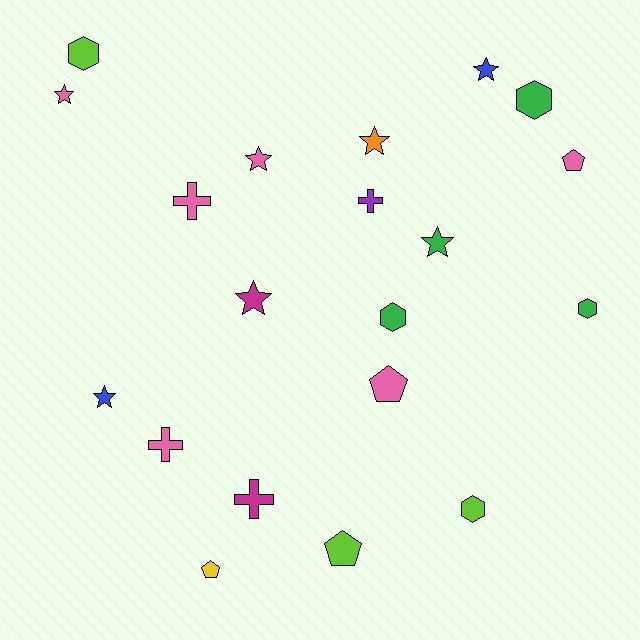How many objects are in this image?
There are 20 objects.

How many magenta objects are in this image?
There are 2 magenta objects.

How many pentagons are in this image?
There are 4 pentagons.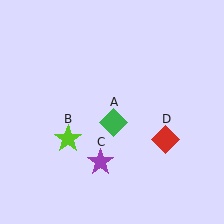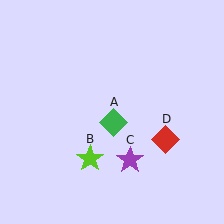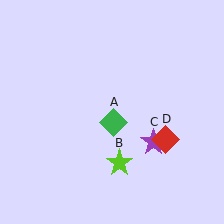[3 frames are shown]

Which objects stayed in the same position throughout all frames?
Green diamond (object A) and red diamond (object D) remained stationary.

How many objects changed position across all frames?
2 objects changed position: lime star (object B), purple star (object C).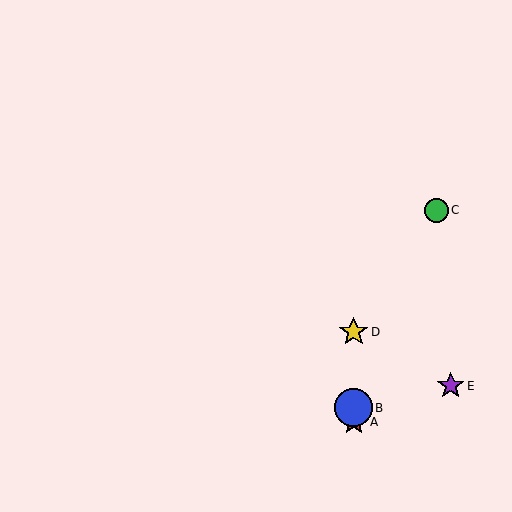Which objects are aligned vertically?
Objects A, B, D are aligned vertically.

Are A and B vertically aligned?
Yes, both are at x≈354.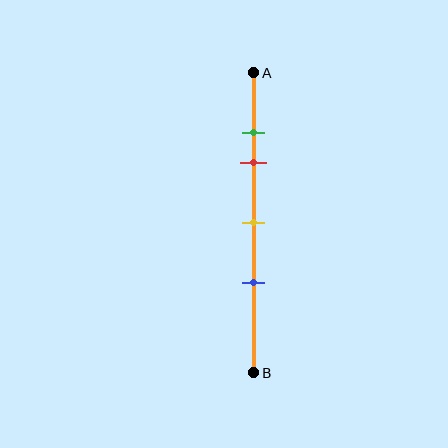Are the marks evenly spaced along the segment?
No, the marks are not evenly spaced.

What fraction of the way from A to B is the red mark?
The red mark is approximately 30% (0.3) of the way from A to B.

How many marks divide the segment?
There are 4 marks dividing the segment.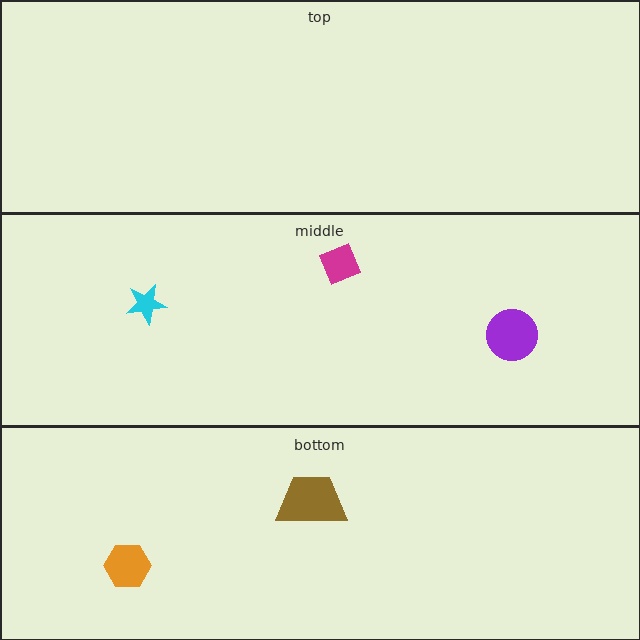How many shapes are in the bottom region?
2.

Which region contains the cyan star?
The middle region.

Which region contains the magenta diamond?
The middle region.